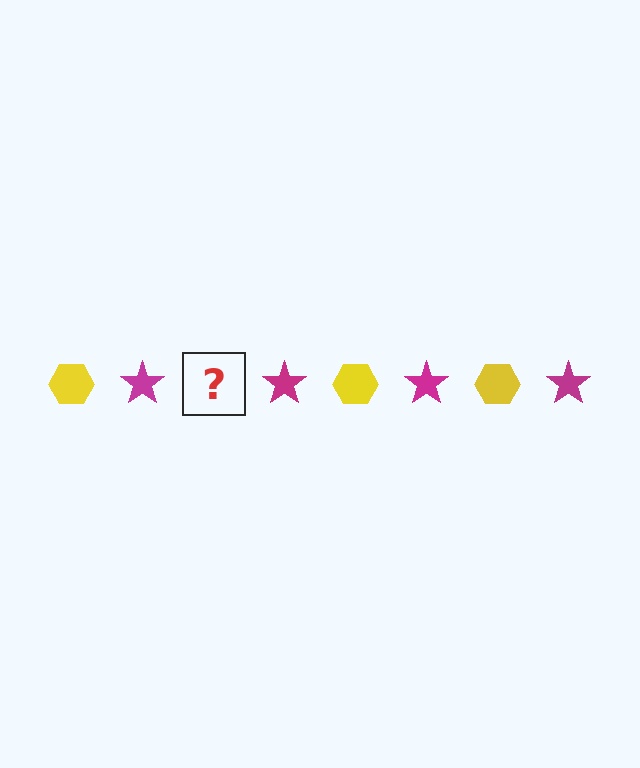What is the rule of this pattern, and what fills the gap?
The rule is that the pattern alternates between yellow hexagon and magenta star. The gap should be filled with a yellow hexagon.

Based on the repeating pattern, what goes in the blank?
The blank should be a yellow hexagon.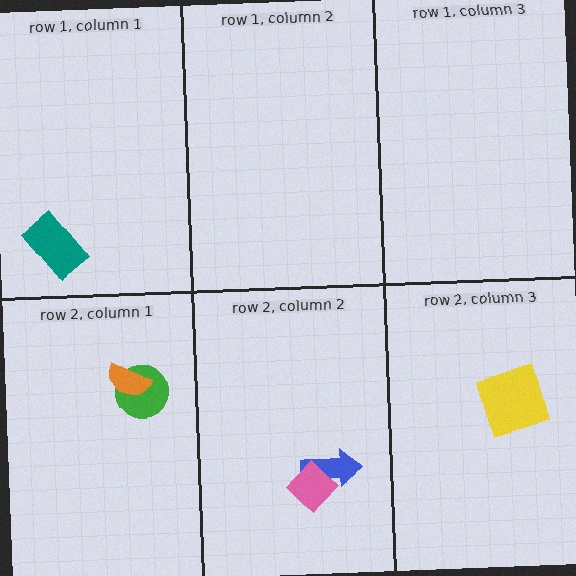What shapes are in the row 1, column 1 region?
The teal rectangle.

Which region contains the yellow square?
The row 2, column 3 region.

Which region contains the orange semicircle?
The row 2, column 1 region.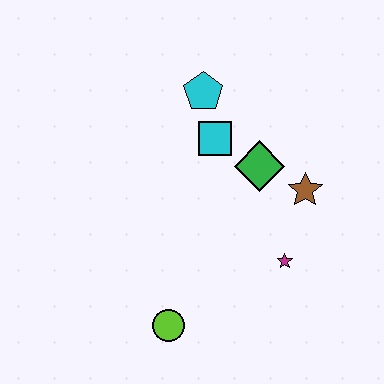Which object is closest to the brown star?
The green diamond is closest to the brown star.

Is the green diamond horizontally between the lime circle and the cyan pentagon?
No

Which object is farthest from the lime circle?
The cyan pentagon is farthest from the lime circle.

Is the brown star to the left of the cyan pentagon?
No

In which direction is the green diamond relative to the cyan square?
The green diamond is to the right of the cyan square.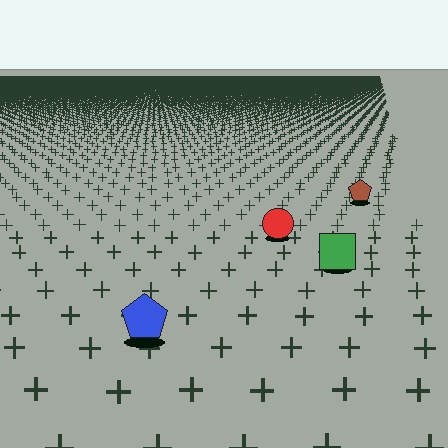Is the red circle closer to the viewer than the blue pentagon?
No. The blue pentagon is closer — you can tell from the texture gradient: the ground texture is coarser near it.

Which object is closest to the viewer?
The blue pentagon is closest. The texture marks near it are larger and more spread out.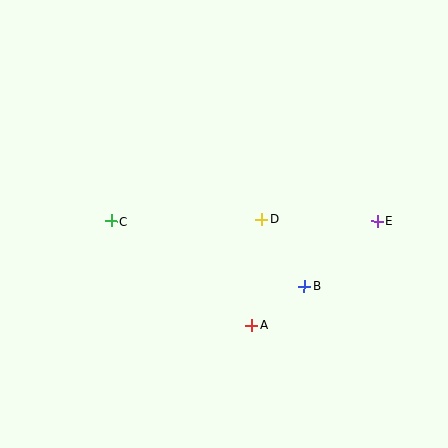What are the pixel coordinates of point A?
Point A is at (251, 325).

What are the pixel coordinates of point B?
Point B is at (304, 286).